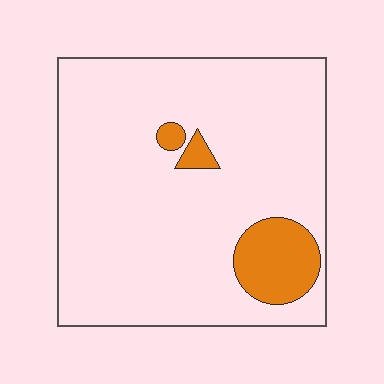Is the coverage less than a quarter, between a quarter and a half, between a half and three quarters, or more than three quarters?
Less than a quarter.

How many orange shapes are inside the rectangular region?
3.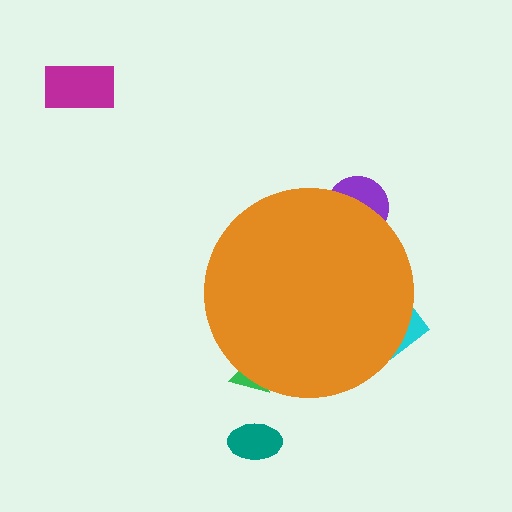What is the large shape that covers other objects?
An orange circle.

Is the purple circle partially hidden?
Yes, the purple circle is partially hidden behind the orange circle.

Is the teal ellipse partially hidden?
No, the teal ellipse is fully visible.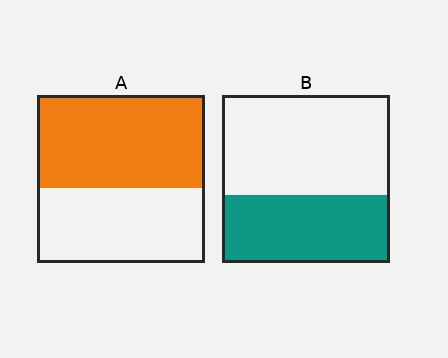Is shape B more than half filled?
No.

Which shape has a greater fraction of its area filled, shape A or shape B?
Shape A.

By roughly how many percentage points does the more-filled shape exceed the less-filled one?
By roughly 15 percentage points (A over B).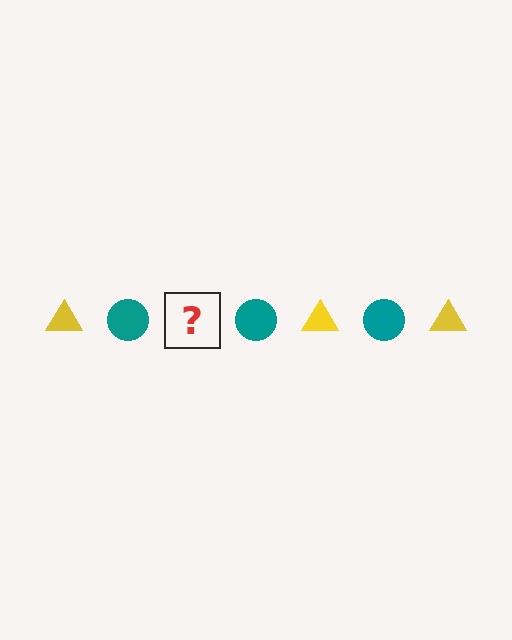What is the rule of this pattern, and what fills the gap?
The rule is that the pattern alternates between yellow triangle and teal circle. The gap should be filled with a yellow triangle.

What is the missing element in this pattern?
The missing element is a yellow triangle.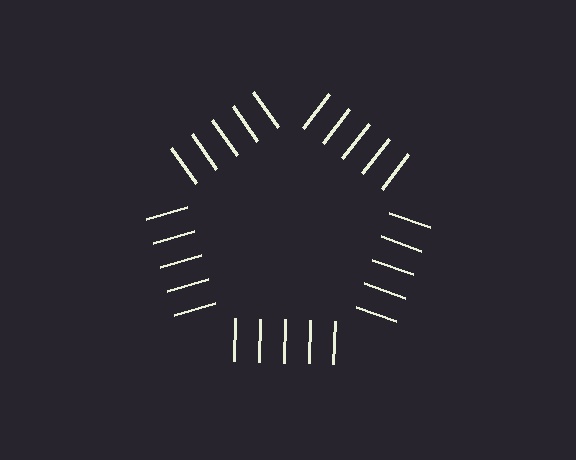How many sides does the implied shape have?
5 sides — the line-ends trace a pentagon.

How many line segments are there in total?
25 — 5 along each of the 5 edges.